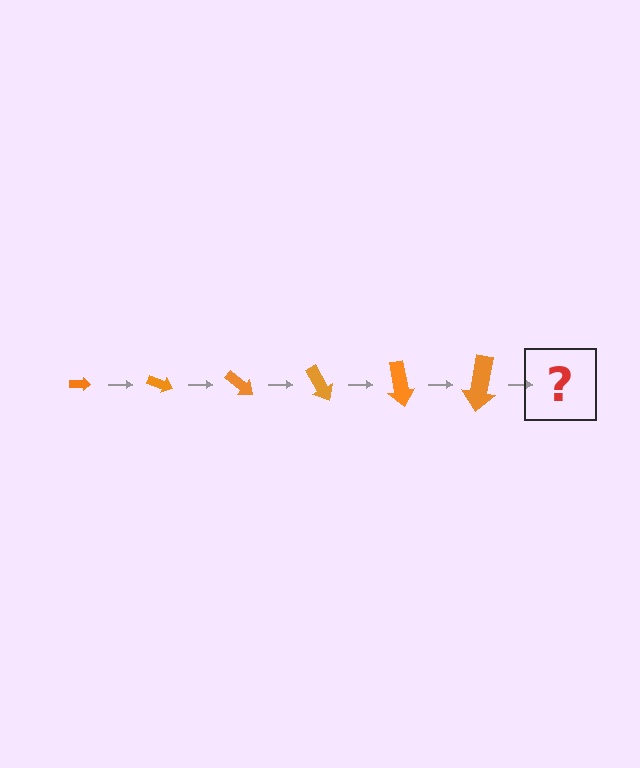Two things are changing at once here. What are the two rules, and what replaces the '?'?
The two rules are that the arrow grows larger each step and it rotates 20 degrees each step. The '?' should be an arrow, larger than the previous one and rotated 120 degrees from the start.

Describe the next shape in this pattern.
It should be an arrow, larger than the previous one and rotated 120 degrees from the start.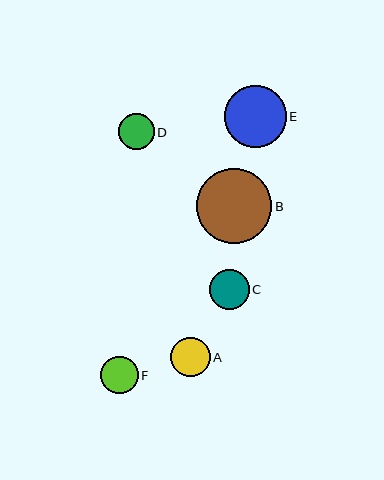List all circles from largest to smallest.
From largest to smallest: B, E, C, A, F, D.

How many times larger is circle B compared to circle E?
Circle B is approximately 1.2 times the size of circle E.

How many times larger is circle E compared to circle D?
Circle E is approximately 1.7 times the size of circle D.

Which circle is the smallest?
Circle D is the smallest with a size of approximately 36 pixels.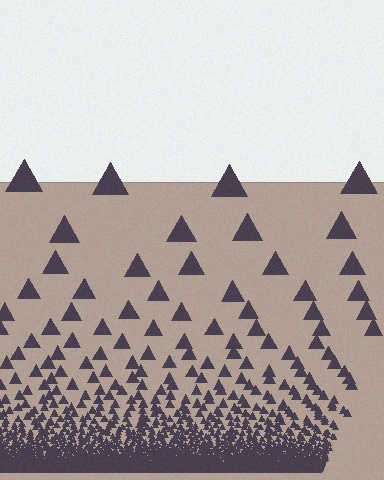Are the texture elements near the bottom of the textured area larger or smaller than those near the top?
Smaller. The gradient is inverted — elements near the bottom are smaller and denser.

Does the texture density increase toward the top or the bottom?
Density increases toward the bottom.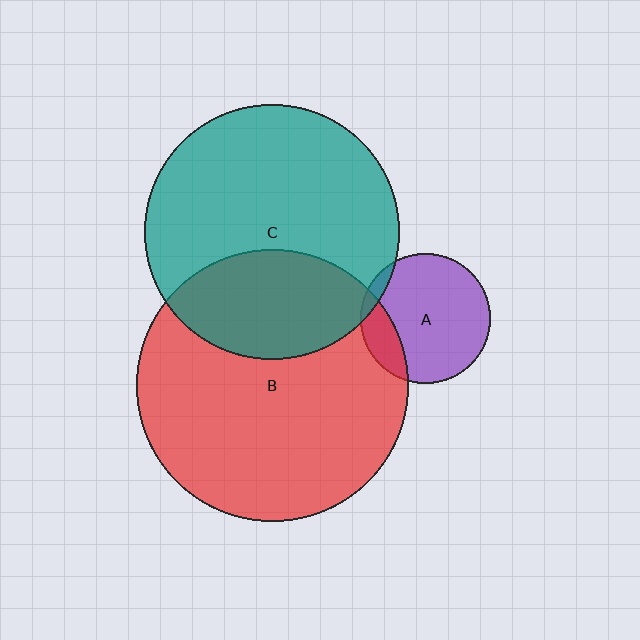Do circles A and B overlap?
Yes.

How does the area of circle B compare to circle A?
Approximately 4.4 times.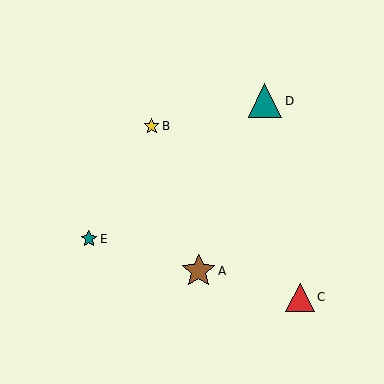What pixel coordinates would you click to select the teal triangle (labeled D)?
Click at (265, 101) to select the teal triangle D.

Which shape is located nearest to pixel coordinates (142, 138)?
The yellow star (labeled B) at (152, 126) is nearest to that location.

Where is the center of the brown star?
The center of the brown star is at (199, 271).